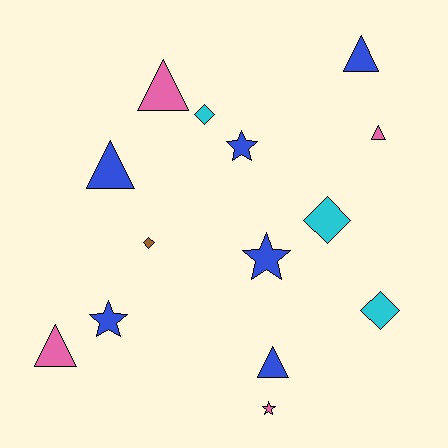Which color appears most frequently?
Blue, with 6 objects.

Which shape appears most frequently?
Triangle, with 6 objects.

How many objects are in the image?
There are 14 objects.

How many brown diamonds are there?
There is 1 brown diamond.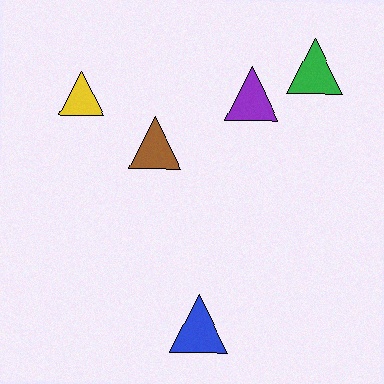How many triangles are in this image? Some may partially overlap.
There are 5 triangles.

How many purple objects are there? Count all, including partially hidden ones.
There is 1 purple object.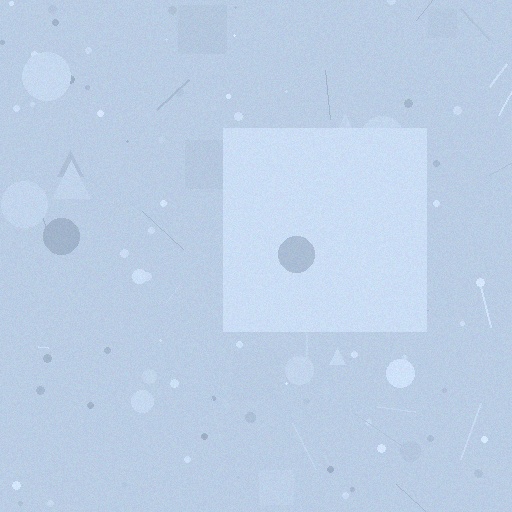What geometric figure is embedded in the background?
A square is embedded in the background.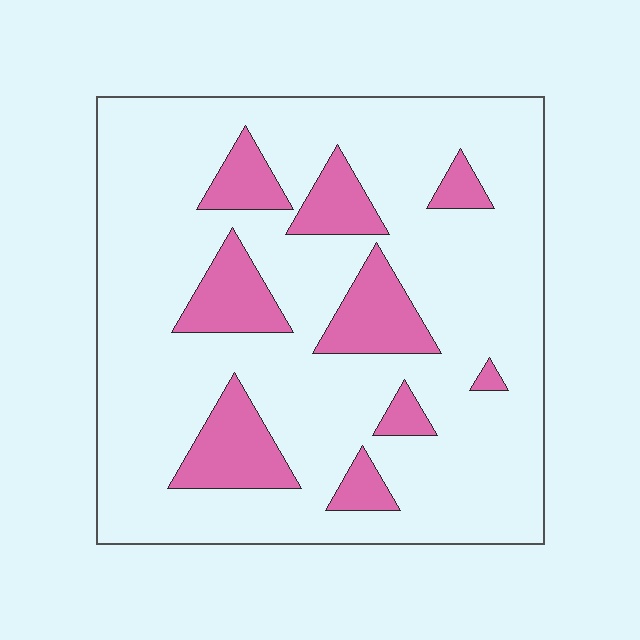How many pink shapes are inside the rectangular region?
9.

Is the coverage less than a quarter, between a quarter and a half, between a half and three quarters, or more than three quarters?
Less than a quarter.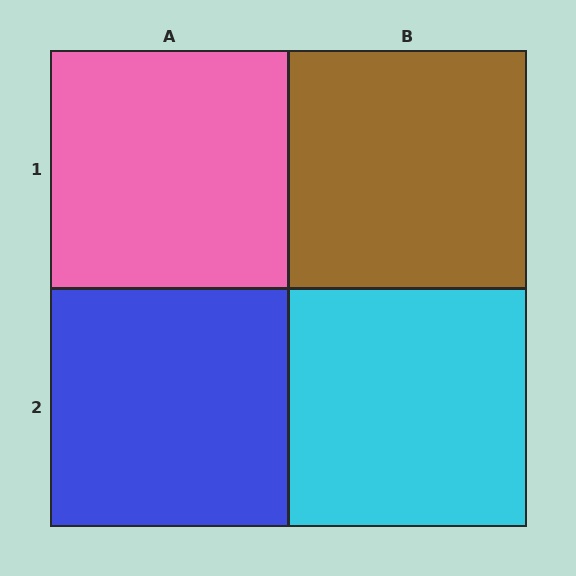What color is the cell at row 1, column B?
Brown.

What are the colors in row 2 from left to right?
Blue, cyan.